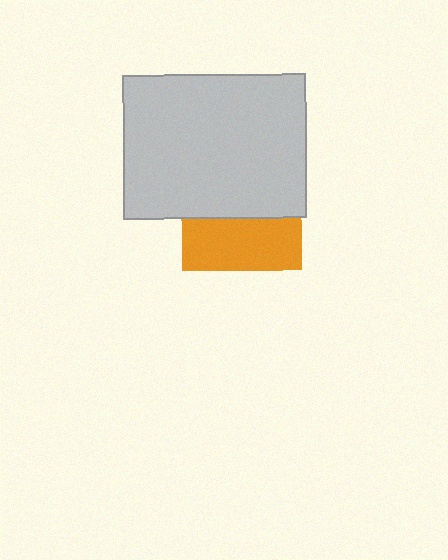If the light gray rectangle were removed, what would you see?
You would see the complete orange square.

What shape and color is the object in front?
The object in front is a light gray rectangle.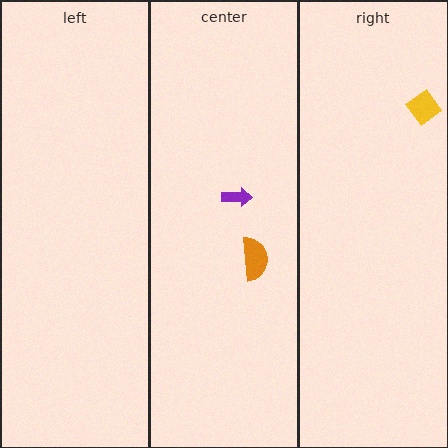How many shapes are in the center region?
2.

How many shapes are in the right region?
1.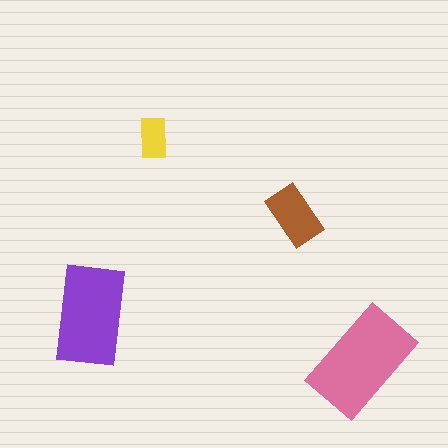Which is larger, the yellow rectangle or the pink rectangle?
The pink one.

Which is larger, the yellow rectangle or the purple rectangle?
The purple one.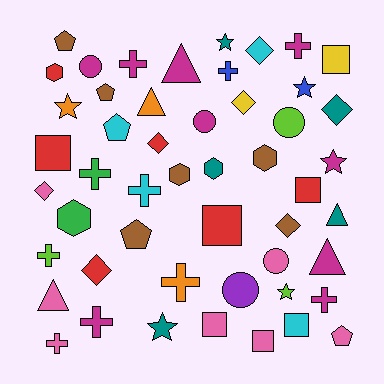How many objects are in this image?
There are 50 objects.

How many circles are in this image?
There are 5 circles.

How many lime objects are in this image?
There are 3 lime objects.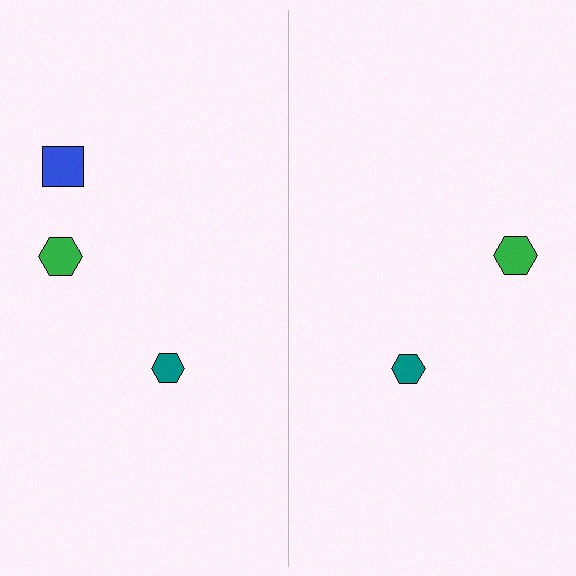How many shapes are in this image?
There are 5 shapes in this image.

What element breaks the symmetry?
A blue square is missing from the right side.